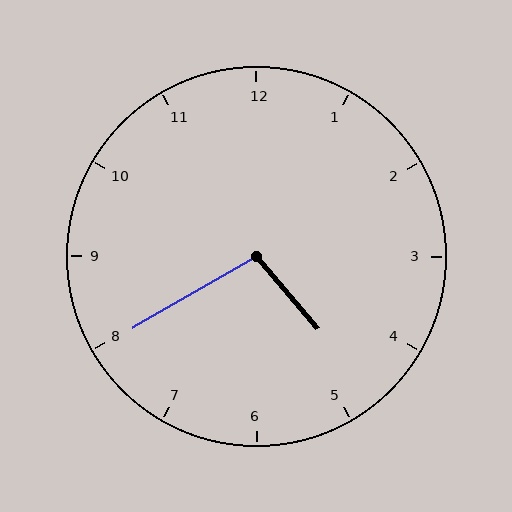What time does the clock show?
4:40.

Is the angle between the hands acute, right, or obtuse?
It is obtuse.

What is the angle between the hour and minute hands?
Approximately 100 degrees.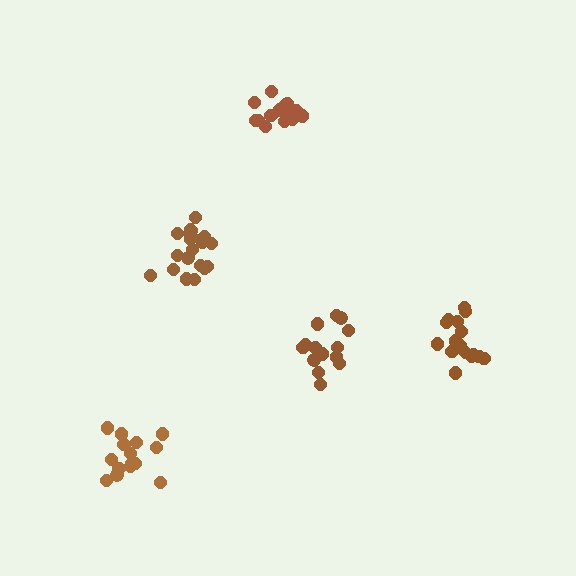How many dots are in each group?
Group 1: 20 dots, Group 2: 14 dots, Group 3: 14 dots, Group 4: 16 dots, Group 5: 15 dots (79 total).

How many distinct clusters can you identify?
There are 5 distinct clusters.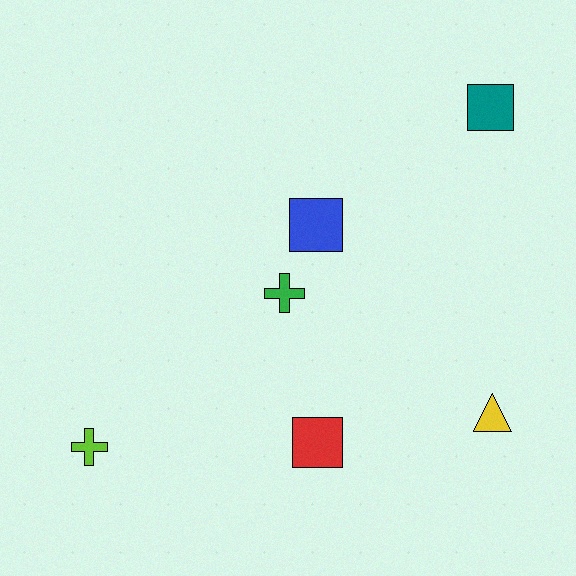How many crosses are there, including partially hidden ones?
There are 2 crosses.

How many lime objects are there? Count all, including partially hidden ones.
There is 1 lime object.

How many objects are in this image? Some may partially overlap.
There are 6 objects.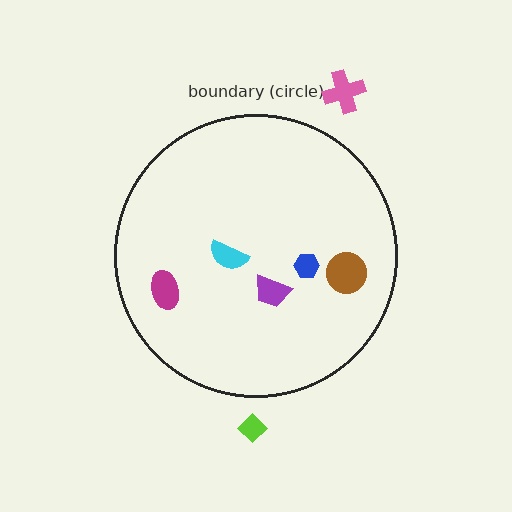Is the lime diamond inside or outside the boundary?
Outside.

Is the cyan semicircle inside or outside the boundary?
Inside.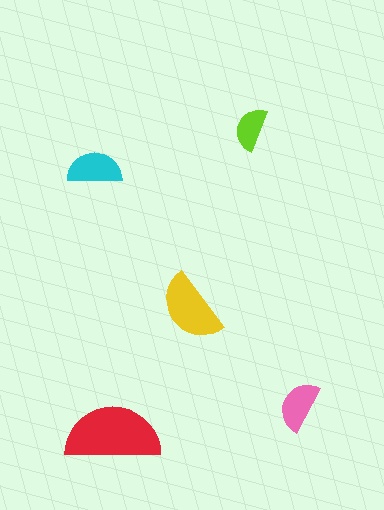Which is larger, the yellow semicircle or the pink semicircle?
The yellow one.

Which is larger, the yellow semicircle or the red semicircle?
The red one.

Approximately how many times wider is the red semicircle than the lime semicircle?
About 2 times wider.